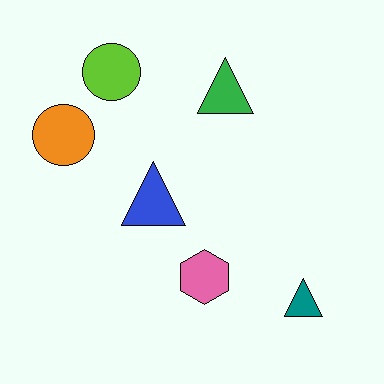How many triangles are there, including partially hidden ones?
There are 3 triangles.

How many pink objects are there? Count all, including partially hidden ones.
There is 1 pink object.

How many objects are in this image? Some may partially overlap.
There are 6 objects.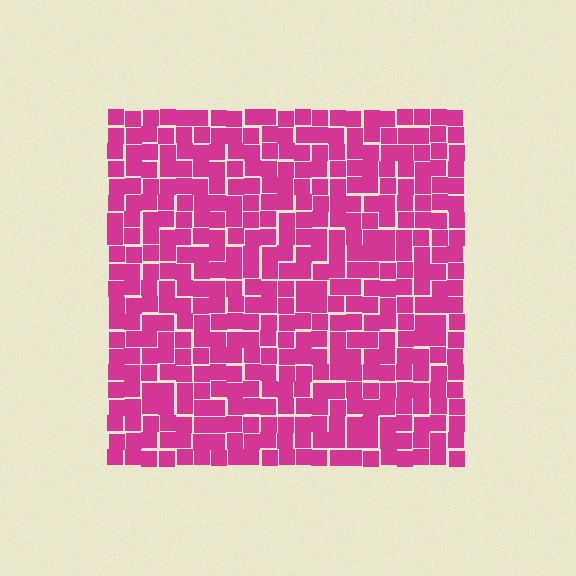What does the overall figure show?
The overall figure shows a square.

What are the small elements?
The small elements are squares.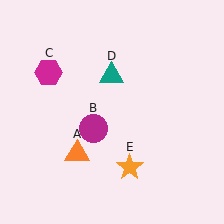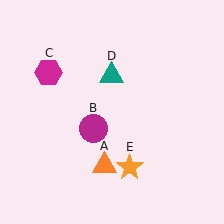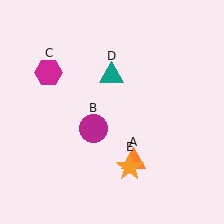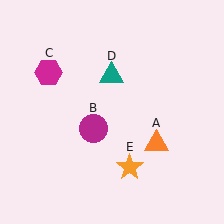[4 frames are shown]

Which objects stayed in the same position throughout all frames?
Magenta circle (object B) and magenta hexagon (object C) and teal triangle (object D) and orange star (object E) remained stationary.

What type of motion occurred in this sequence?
The orange triangle (object A) rotated counterclockwise around the center of the scene.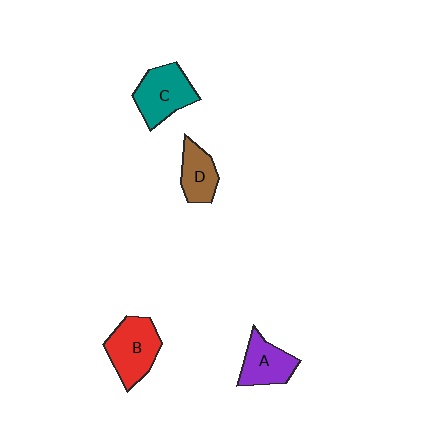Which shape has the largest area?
Shape B (red).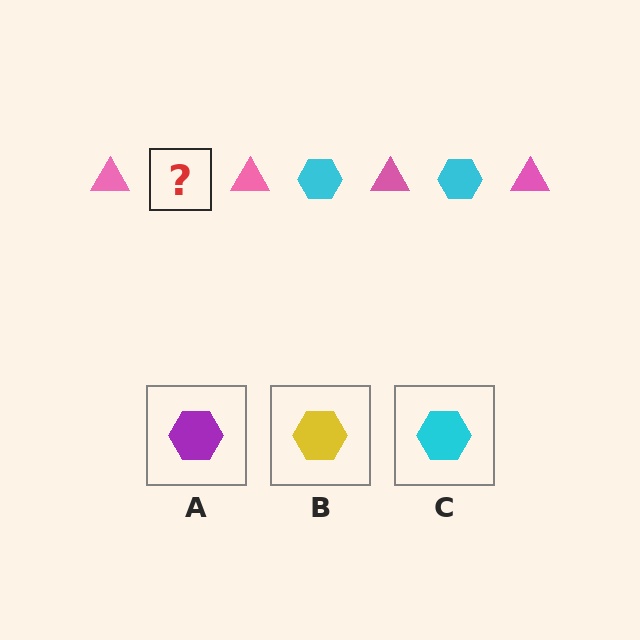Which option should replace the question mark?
Option C.